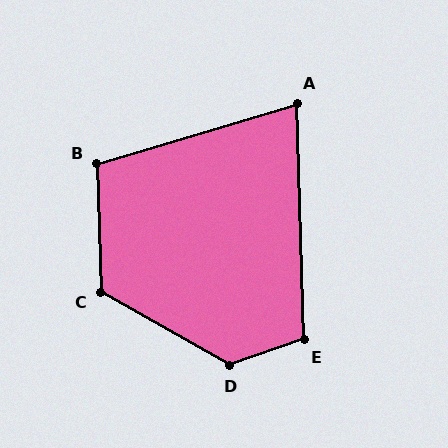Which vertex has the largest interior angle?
D, at approximately 132 degrees.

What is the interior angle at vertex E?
Approximately 107 degrees (obtuse).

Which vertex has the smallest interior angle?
A, at approximately 75 degrees.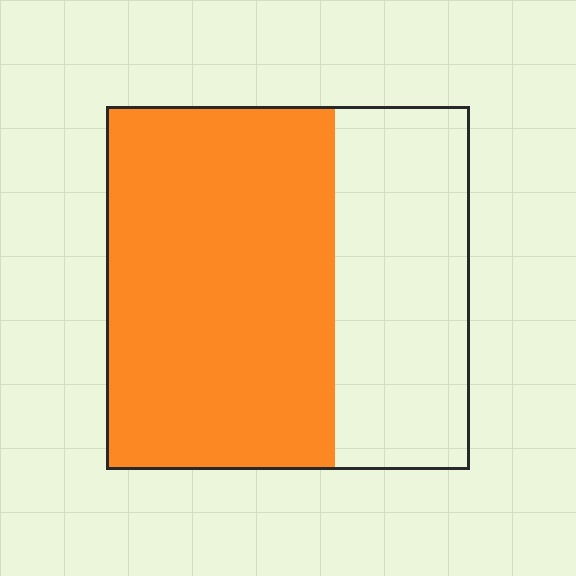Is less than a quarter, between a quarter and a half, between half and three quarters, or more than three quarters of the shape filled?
Between half and three quarters.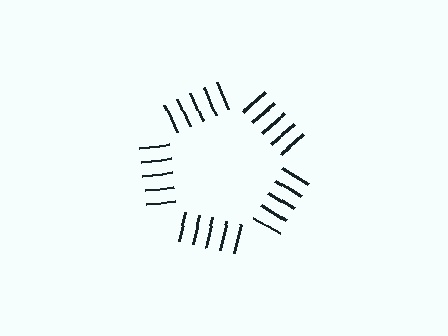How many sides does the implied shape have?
5 sides — the line-ends trace a pentagon.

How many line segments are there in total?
25 — 5 along each of the 5 edges.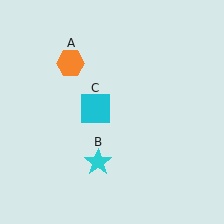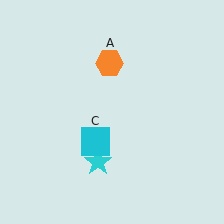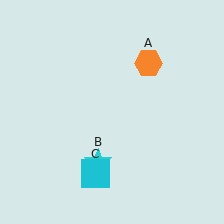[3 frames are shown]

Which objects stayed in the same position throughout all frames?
Cyan star (object B) remained stationary.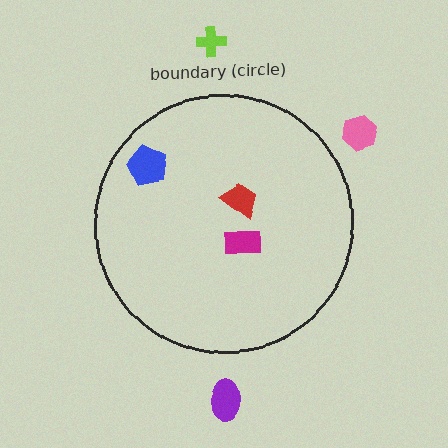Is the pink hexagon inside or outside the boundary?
Outside.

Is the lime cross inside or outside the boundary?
Outside.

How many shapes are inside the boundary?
3 inside, 3 outside.